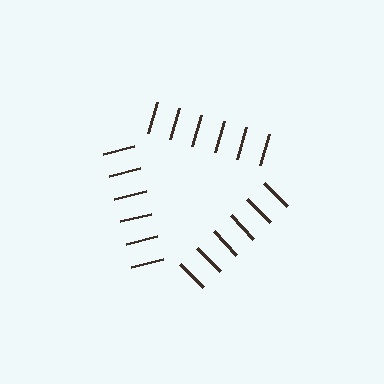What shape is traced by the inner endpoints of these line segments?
An illusory triangle — the line segments terminate on its edges but no continuous stroke is drawn.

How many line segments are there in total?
18 — 6 along each of the 3 edges.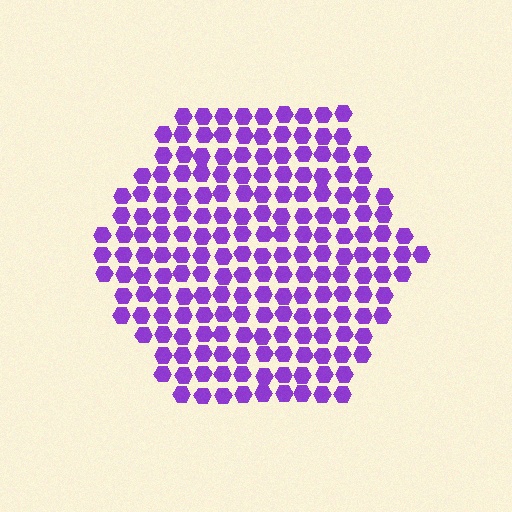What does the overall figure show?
The overall figure shows a hexagon.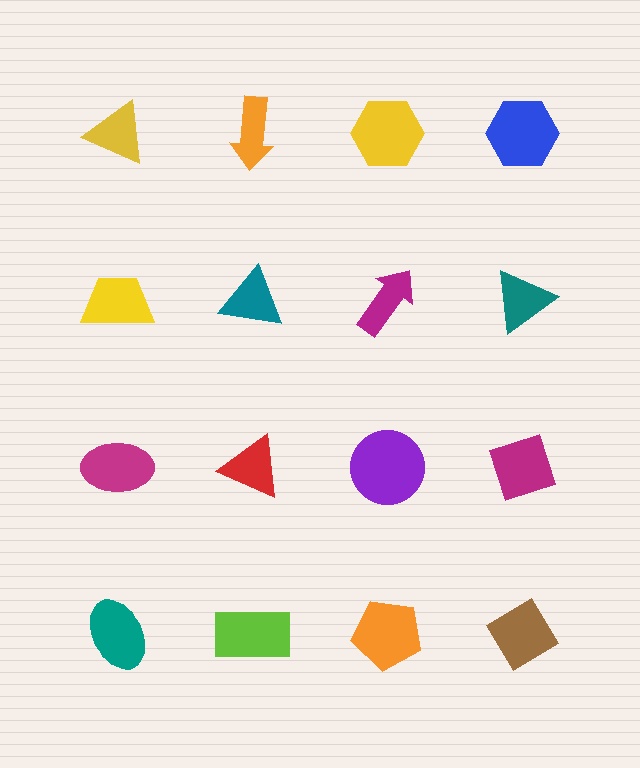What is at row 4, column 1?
A teal ellipse.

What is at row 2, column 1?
A yellow trapezoid.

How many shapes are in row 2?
4 shapes.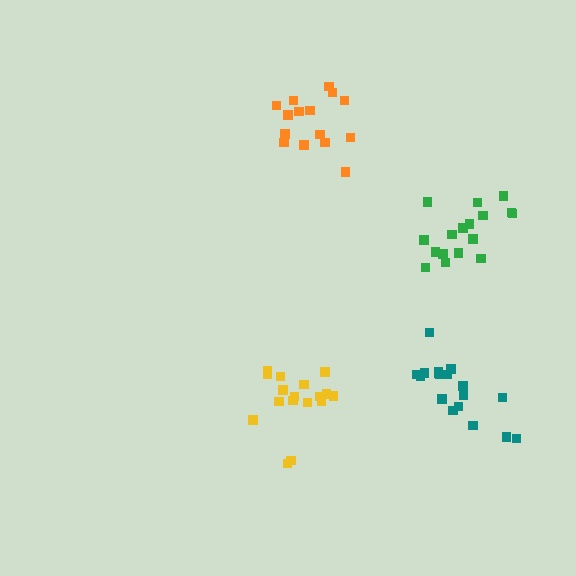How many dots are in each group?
Group 1: 17 dots, Group 2: 18 dots, Group 3: 17 dots, Group 4: 15 dots (67 total).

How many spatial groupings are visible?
There are 4 spatial groupings.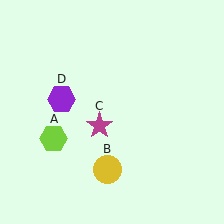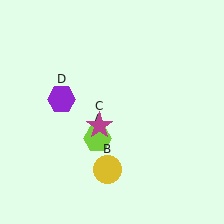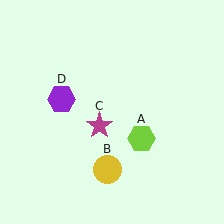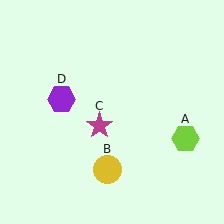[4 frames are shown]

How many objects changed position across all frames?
1 object changed position: lime hexagon (object A).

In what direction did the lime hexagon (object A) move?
The lime hexagon (object A) moved right.